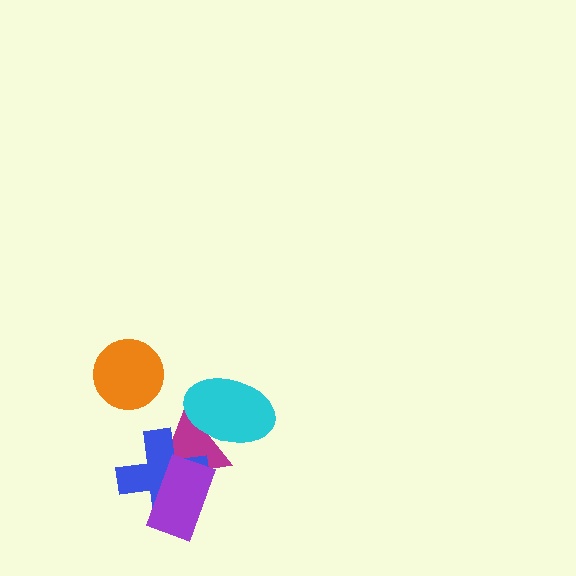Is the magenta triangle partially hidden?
Yes, it is partially covered by another shape.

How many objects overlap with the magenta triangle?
3 objects overlap with the magenta triangle.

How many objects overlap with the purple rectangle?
2 objects overlap with the purple rectangle.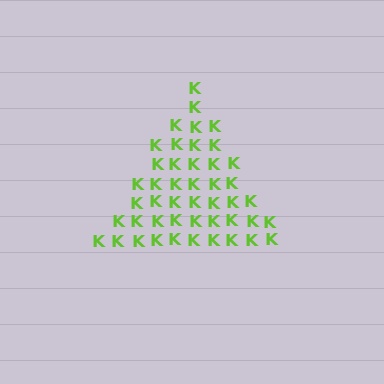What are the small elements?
The small elements are letter K's.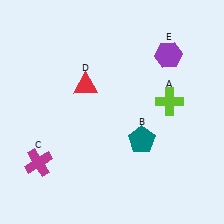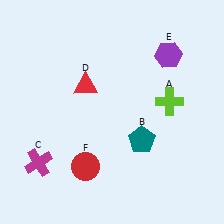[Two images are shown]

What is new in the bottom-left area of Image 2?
A red circle (F) was added in the bottom-left area of Image 2.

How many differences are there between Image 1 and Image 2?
There is 1 difference between the two images.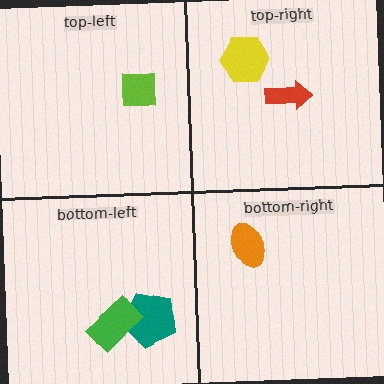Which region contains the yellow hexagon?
The top-right region.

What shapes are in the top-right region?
The red arrow, the yellow hexagon.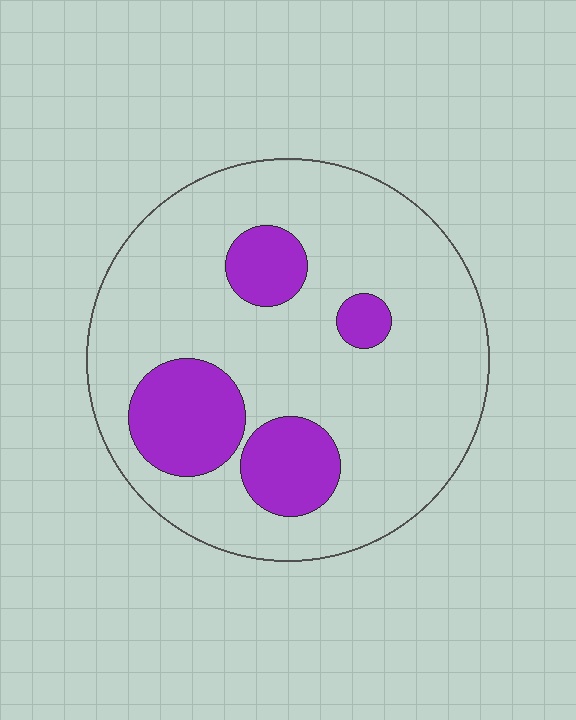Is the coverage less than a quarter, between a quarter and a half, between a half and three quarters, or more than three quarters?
Less than a quarter.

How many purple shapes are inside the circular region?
4.